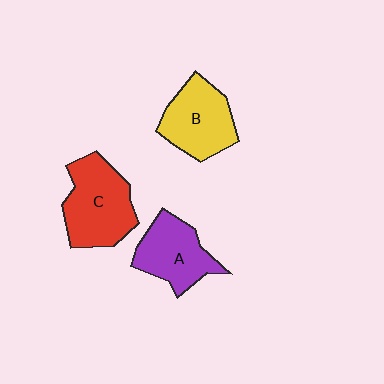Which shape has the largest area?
Shape C (red).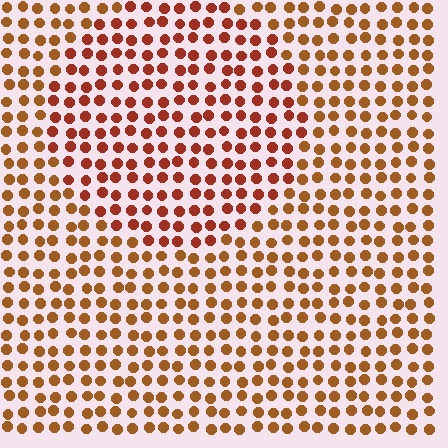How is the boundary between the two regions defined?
The boundary is defined purely by a slight shift in hue (about 22 degrees). Spacing, size, and orientation are identical on both sides.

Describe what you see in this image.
The image is filled with small brown elements in a uniform arrangement. A circle-shaped region is visible where the elements are tinted to a slightly different hue, forming a subtle color boundary.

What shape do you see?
I see a circle.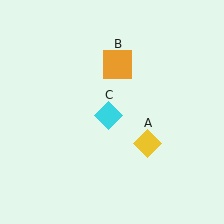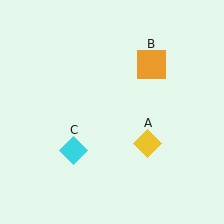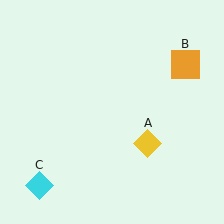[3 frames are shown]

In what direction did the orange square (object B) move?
The orange square (object B) moved right.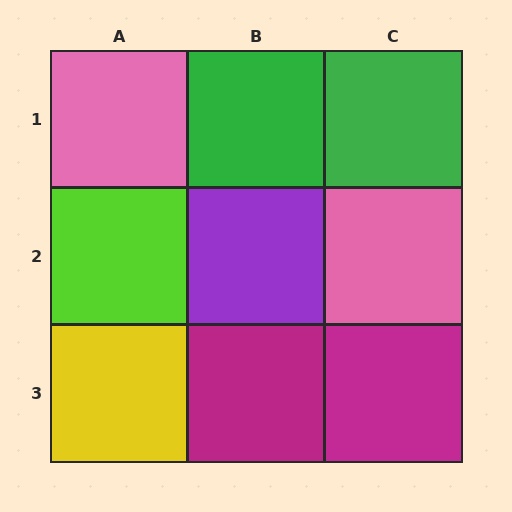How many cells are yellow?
1 cell is yellow.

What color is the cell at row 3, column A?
Yellow.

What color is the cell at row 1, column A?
Pink.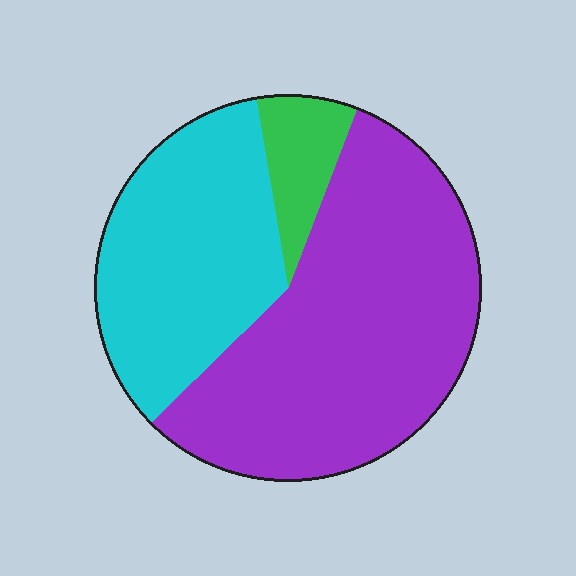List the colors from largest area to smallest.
From largest to smallest: purple, cyan, green.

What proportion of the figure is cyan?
Cyan covers 35% of the figure.